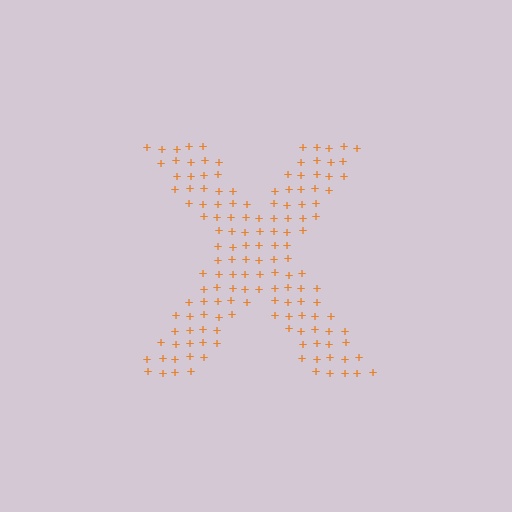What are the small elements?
The small elements are plus signs.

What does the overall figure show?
The overall figure shows the letter X.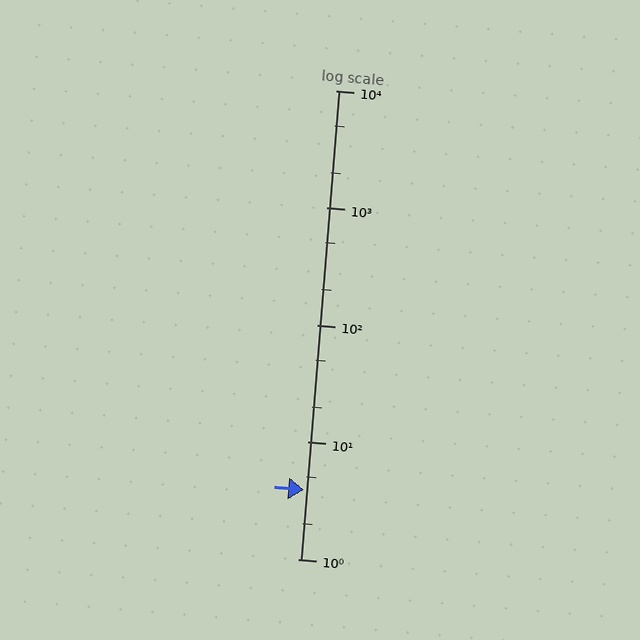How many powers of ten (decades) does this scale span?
The scale spans 4 decades, from 1 to 10000.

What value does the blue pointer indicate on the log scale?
The pointer indicates approximately 3.9.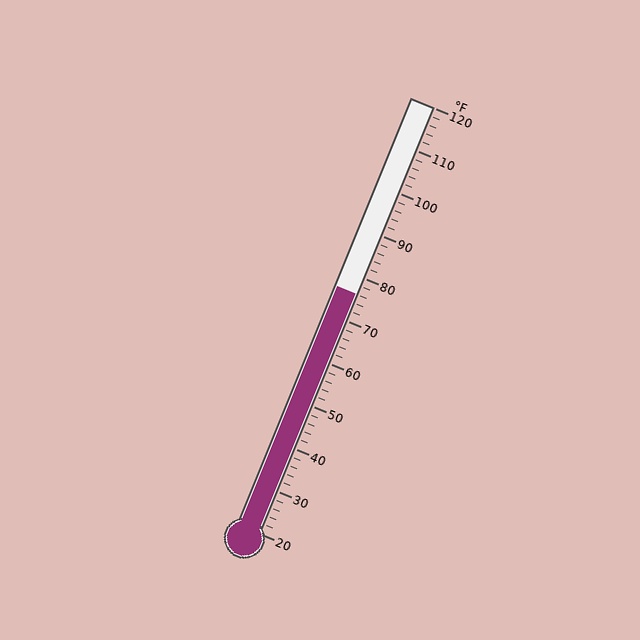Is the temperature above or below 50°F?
The temperature is above 50°F.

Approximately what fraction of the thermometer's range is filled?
The thermometer is filled to approximately 55% of its range.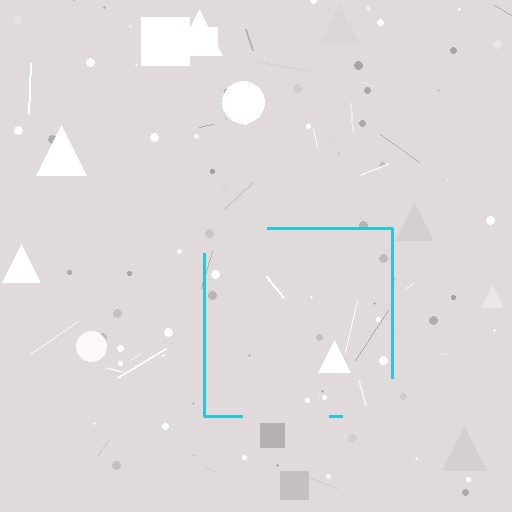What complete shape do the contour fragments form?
The contour fragments form a square.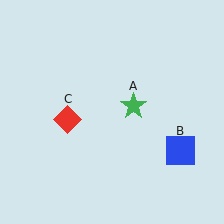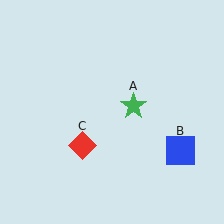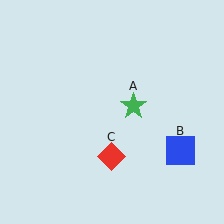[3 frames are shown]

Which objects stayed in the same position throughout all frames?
Green star (object A) and blue square (object B) remained stationary.